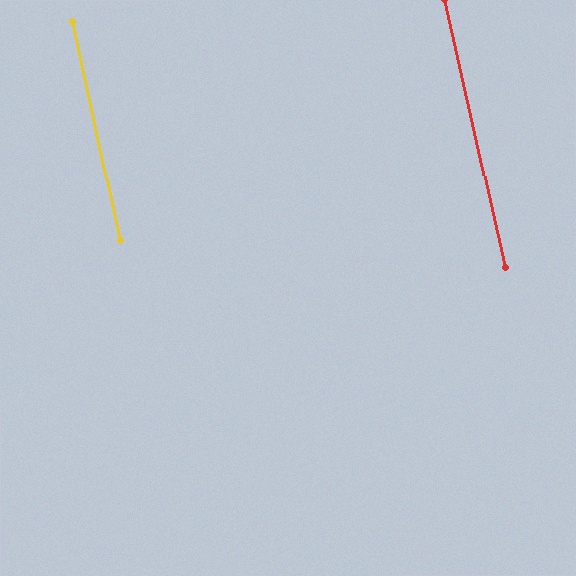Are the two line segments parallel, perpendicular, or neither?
Parallel — their directions differ by only 0.5°.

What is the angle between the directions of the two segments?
Approximately 0 degrees.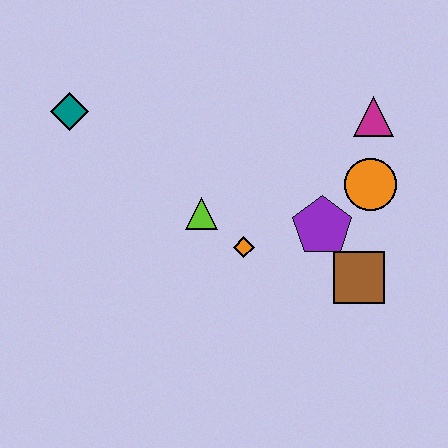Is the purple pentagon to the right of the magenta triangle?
No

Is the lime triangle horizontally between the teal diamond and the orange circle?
Yes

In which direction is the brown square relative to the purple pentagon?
The brown square is below the purple pentagon.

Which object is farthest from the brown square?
The teal diamond is farthest from the brown square.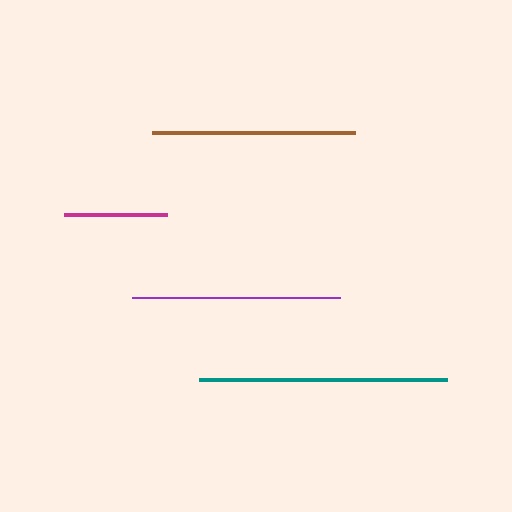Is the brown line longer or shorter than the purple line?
The purple line is longer than the brown line.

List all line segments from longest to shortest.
From longest to shortest: teal, purple, brown, magenta.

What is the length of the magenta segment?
The magenta segment is approximately 102 pixels long.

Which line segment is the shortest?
The magenta line is the shortest at approximately 102 pixels.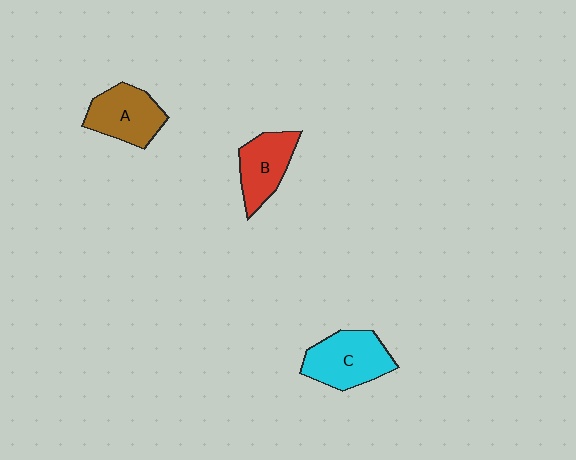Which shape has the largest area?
Shape C (cyan).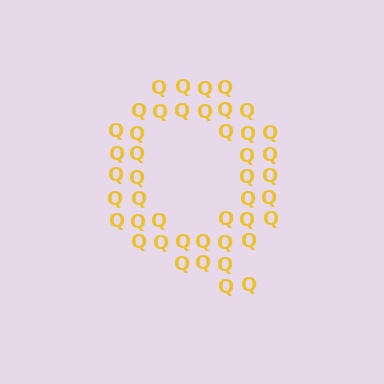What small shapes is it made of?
It is made of small letter Q's.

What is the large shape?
The large shape is the letter Q.